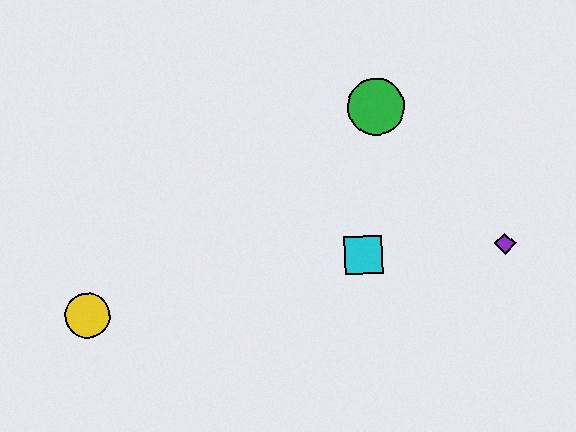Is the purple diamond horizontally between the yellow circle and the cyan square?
No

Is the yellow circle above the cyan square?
No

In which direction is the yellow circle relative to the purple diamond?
The yellow circle is to the left of the purple diamond.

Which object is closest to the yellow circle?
The cyan square is closest to the yellow circle.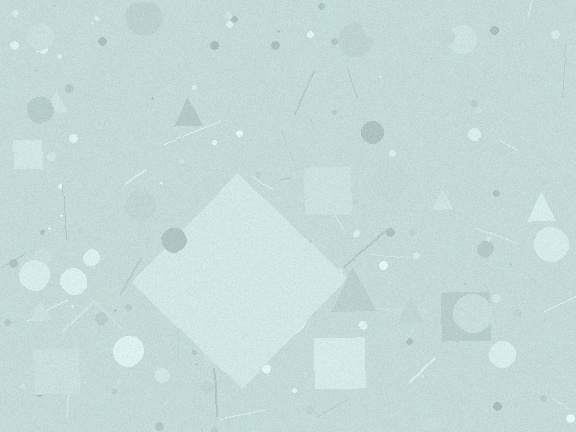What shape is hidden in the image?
A diamond is hidden in the image.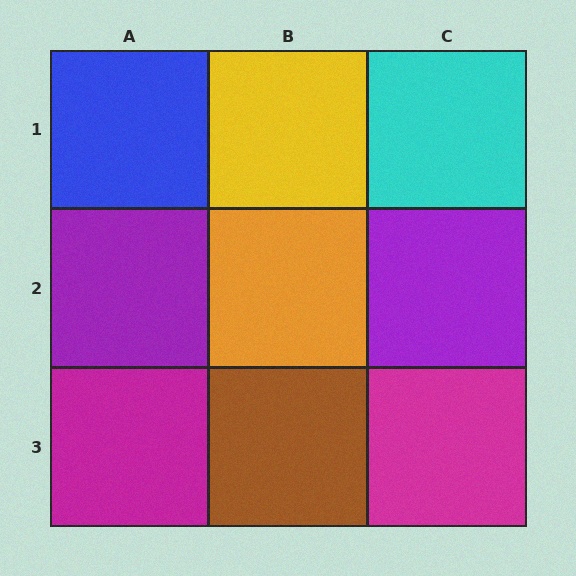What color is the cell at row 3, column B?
Brown.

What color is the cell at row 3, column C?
Magenta.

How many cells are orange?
1 cell is orange.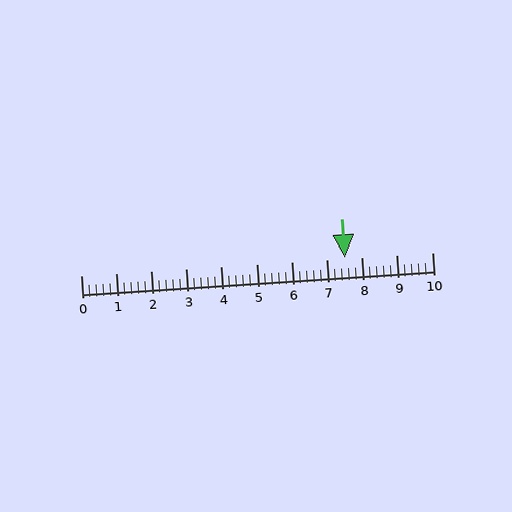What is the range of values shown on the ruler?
The ruler shows values from 0 to 10.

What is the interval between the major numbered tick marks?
The major tick marks are spaced 1 units apart.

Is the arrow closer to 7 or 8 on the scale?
The arrow is closer to 8.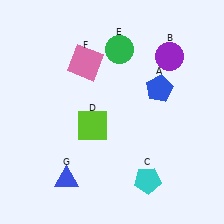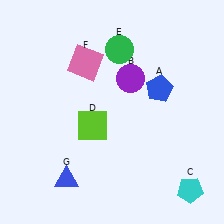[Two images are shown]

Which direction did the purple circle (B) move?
The purple circle (B) moved left.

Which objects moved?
The objects that moved are: the purple circle (B), the cyan pentagon (C).